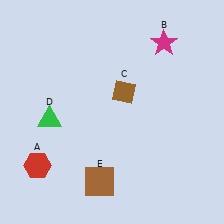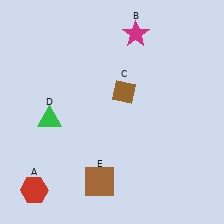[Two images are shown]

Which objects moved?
The objects that moved are: the red hexagon (A), the magenta star (B).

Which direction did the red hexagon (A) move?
The red hexagon (A) moved down.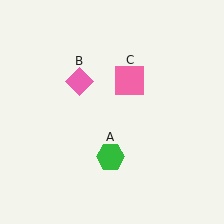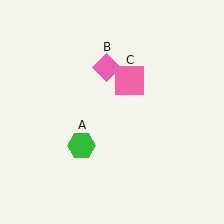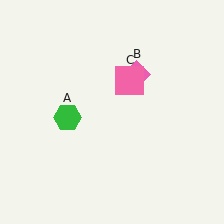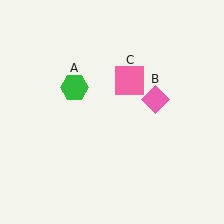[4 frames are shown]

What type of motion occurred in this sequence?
The green hexagon (object A), pink diamond (object B) rotated clockwise around the center of the scene.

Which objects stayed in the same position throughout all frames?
Pink square (object C) remained stationary.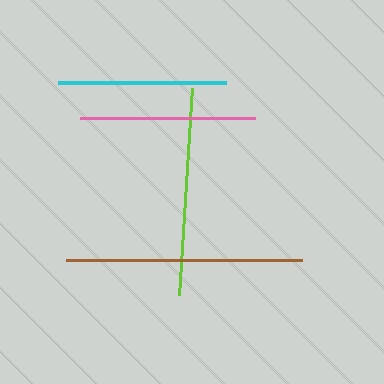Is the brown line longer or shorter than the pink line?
The brown line is longer than the pink line.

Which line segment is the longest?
The brown line is the longest at approximately 237 pixels.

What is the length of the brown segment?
The brown segment is approximately 237 pixels long.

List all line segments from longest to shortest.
From longest to shortest: brown, lime, pink, cyan.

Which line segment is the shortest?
The cyan line is the shortest at approximately 168 pixels.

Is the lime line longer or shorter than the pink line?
The lime line is longer than the pink line.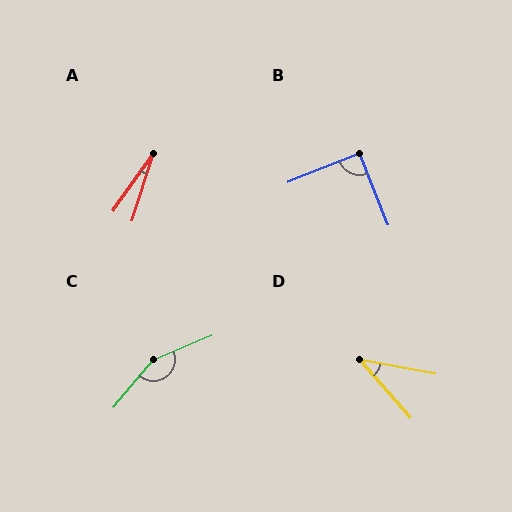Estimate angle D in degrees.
Approximately 37 degrees.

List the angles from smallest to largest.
A (18°), D (37°), B (90°), C (153°).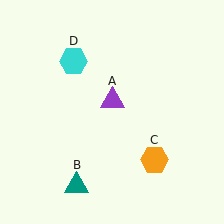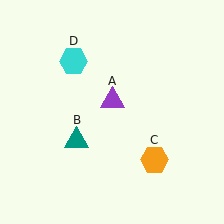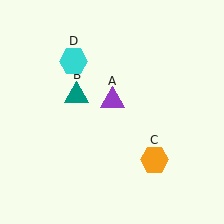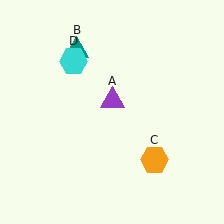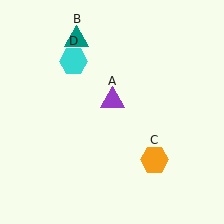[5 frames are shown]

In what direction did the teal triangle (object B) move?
The teal triangle (object B) moved up.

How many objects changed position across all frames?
1 object changed position: teal triangle (object B).